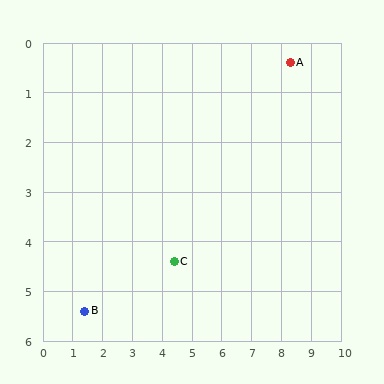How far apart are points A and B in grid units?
Points A and B are about 8.5 grid units apart.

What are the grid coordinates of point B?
Point B is at approximately (1.4, 5.4).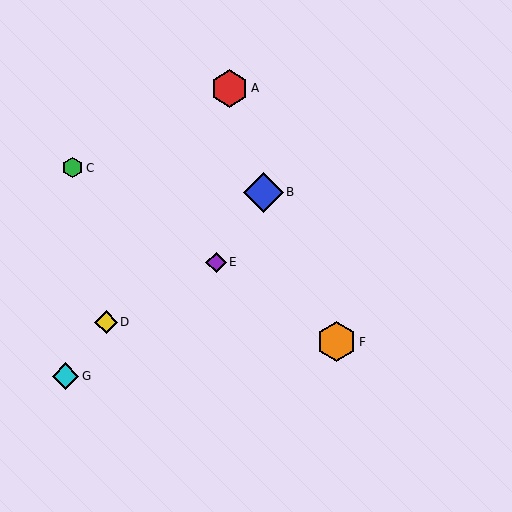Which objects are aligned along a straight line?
Objects C, E, F are aligned along a straight line.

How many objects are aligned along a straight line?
3 objects (C, E, F) are aligned along a straight line.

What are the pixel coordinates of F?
Object F is at (337, 342).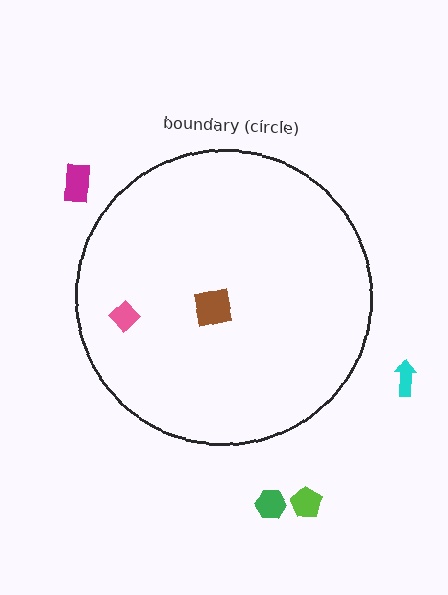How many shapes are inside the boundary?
2 inside, 4 outside.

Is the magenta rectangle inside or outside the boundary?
Outside.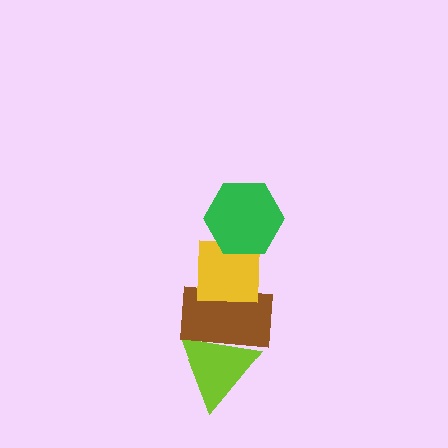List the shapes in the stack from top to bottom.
From top to bottom: the green hexagon, the yellow square, the brown rectangle, the lime triangle.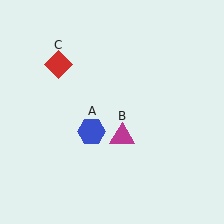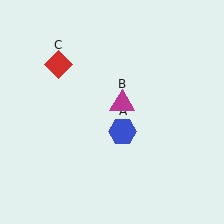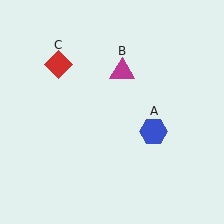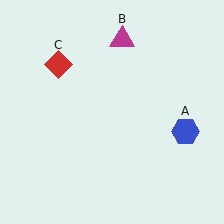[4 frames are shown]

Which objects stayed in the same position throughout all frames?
Red diamond (object C) remained stationary.